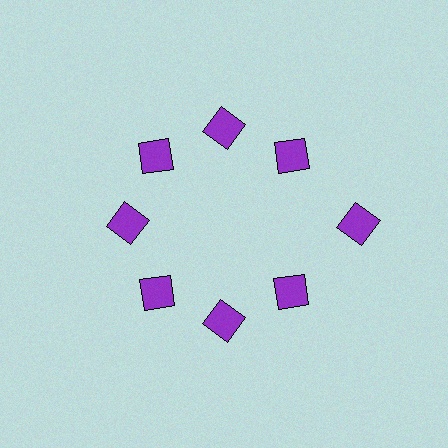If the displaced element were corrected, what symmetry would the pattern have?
It would have 8-fold rotational symmetry — the pattern would map onto itself every 45 degrees.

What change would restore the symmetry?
The symmetry would be restored by moving it inward, back onto the ring so that all 8 squares sit at equal angles and equal distance from the center.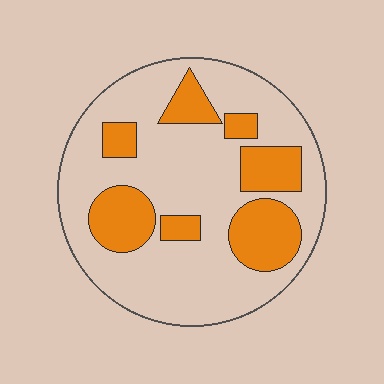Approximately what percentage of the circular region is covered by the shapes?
Approximately 30%.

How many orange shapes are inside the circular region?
7.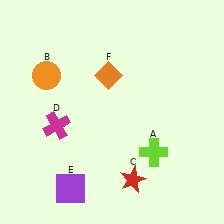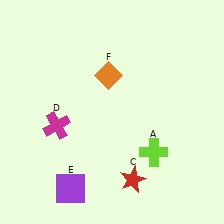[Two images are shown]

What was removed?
The orange circle (B) was removed in Image 2.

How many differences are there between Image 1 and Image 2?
There is 1 difference between the two images.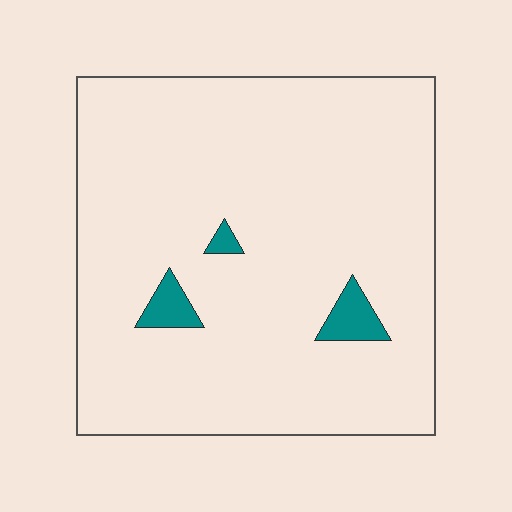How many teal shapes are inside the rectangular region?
3.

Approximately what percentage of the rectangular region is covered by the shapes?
Approximately 5%.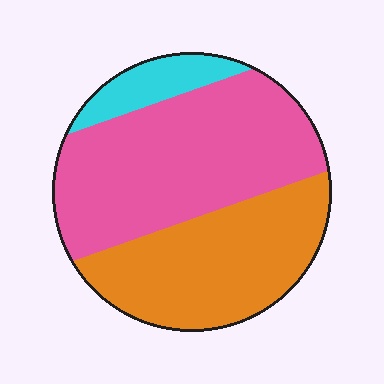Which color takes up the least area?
Cyan, at roughly 10%.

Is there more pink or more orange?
Pink.